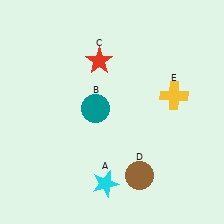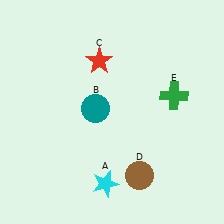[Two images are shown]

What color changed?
The cross (E) changed from yellow in Image 1 to green in Image 2.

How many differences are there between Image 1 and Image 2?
There is 1 difference between the two images.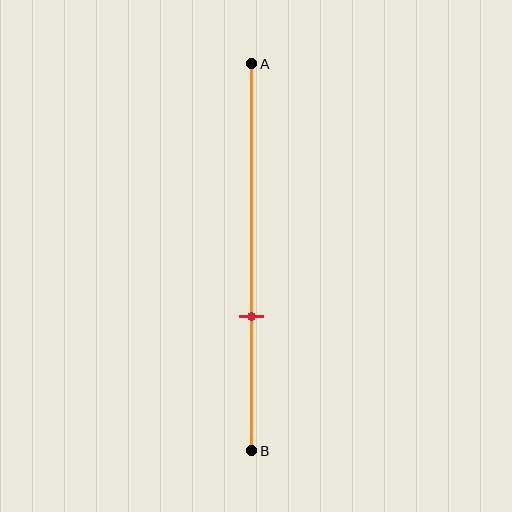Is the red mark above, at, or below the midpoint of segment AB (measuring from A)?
The red mark is below the midpoint of segment AB.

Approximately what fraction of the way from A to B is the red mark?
The red mark is approximately 65% of the way from A to B.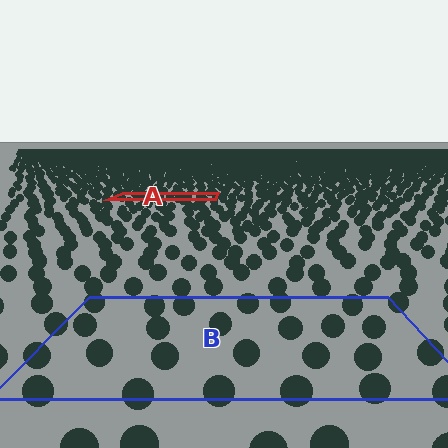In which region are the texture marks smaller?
The texture marks are smaller in region A, because it is farther away.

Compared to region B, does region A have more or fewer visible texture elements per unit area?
Region A has more texture elements per unit area — they are packed more densely because it is farther away.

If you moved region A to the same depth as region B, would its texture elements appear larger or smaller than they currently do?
They would appear larger. At a closer depth, the same texture elements are projected at a bigger on-screen size.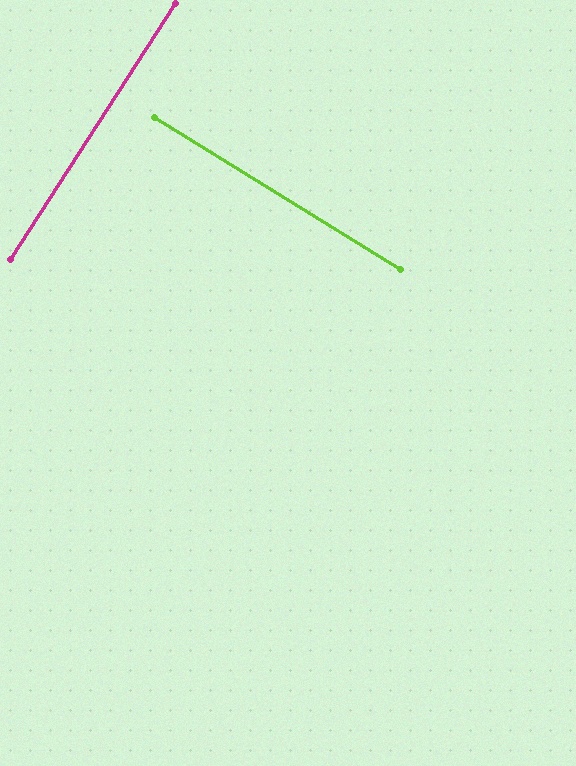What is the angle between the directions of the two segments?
Approximately 89 degrees.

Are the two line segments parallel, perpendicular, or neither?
Perpendicular — they meet at approximately 89°.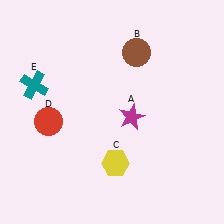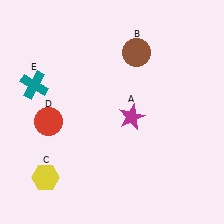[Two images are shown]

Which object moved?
The yellow hexagon (C) moved left.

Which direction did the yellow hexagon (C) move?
The yellow hexagon (C) moved left.